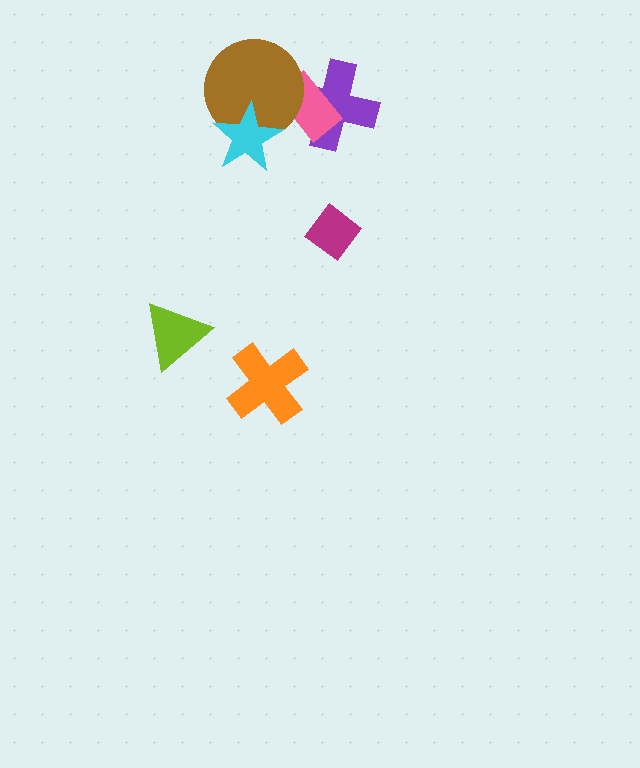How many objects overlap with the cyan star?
1 object overlaps with the cyan star.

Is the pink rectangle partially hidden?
Yes, it is partially covered by another shape.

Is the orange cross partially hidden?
No, no other shape covers it.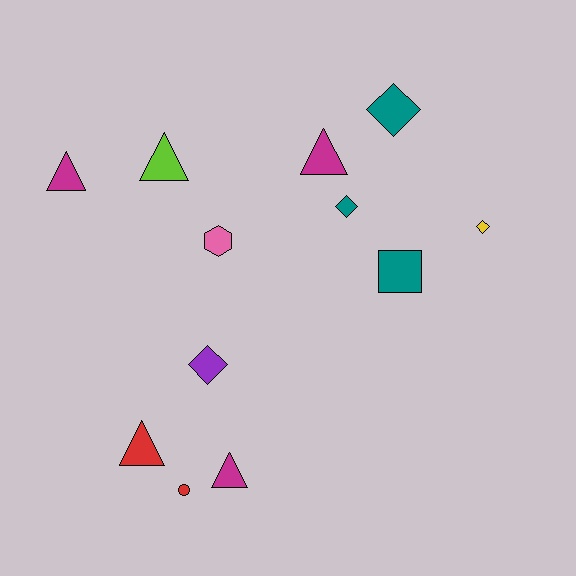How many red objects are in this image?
There are 2 red objects.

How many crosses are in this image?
There are no crosses.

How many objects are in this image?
There are 12 objects.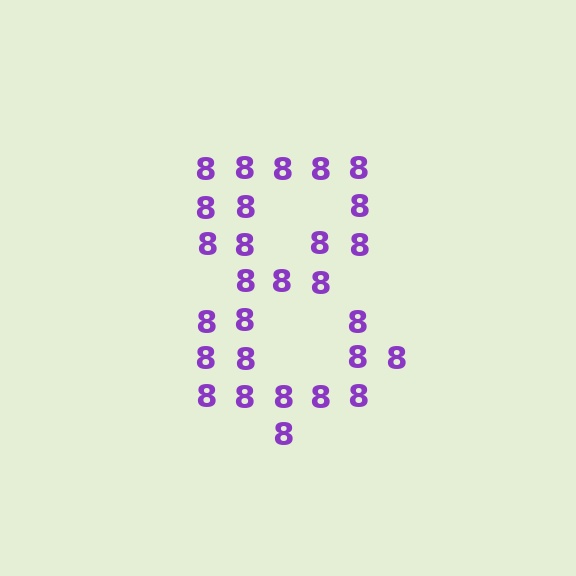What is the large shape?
The large shape is the digit 8.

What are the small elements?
The small elements are digit 8's.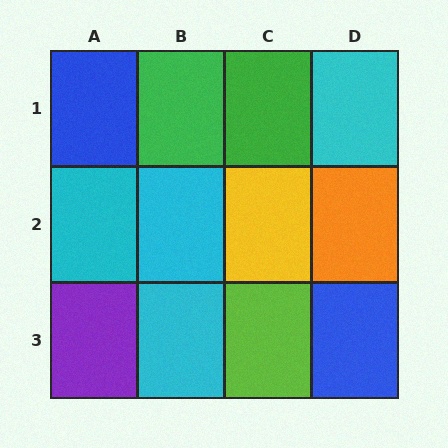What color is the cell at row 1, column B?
Green.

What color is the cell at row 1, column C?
Green.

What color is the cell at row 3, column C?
Lime.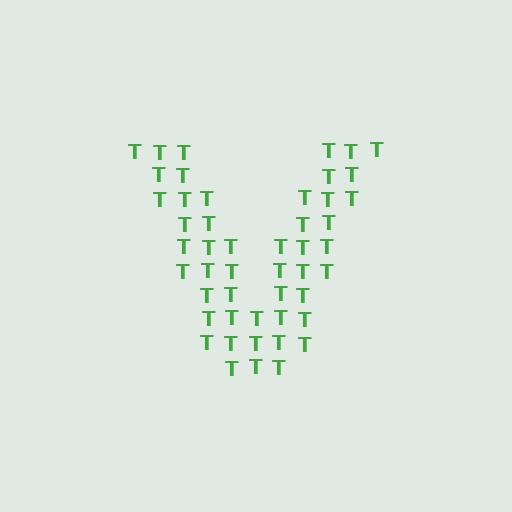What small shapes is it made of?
It is made of small letter T's.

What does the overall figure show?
The overall figure shows the letter V.